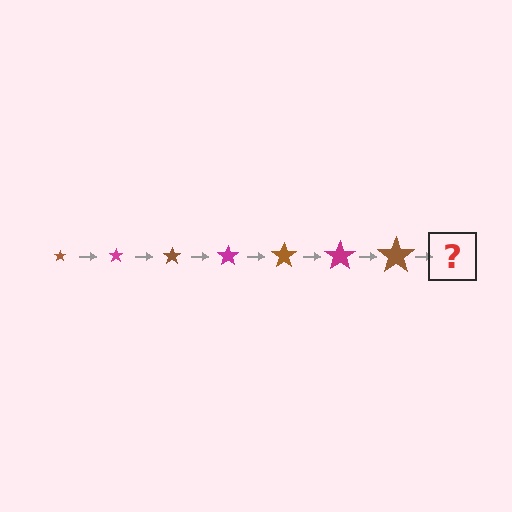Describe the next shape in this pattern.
It should be a magenta star, larger than the previous one.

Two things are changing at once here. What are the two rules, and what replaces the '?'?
The two rules are that the star grows larger each step and the color cycles through brown and magenta. The '?' should be a magenta star, larger than the previous one.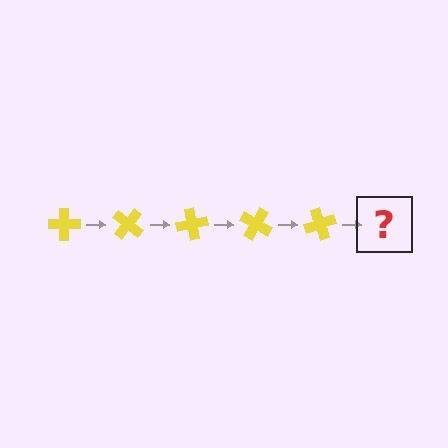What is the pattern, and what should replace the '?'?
The pattern is that the cross rotates 40 degrees each step. The '?' should be a yellow cross rotated 200 degrees.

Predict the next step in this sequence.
The next step is a yellow cross rotated 200 degrees.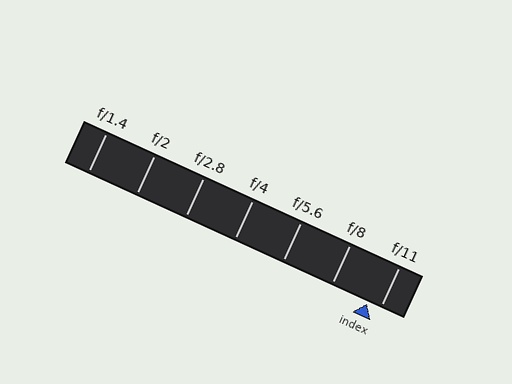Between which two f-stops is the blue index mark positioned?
The index mark is between f/8 and f/11.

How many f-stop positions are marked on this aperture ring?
There are 7 f-stop positions marked.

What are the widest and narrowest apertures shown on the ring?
The widest aperture shown is f/1.4 and the narrowest is f/11.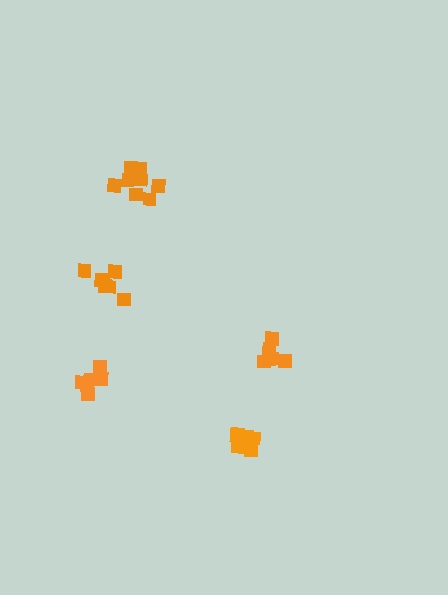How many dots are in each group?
Group 1: 6 dots, Group 2: 7 dots, Group 3: 6 dots, Group 4: 8 dots, Group 5: 8 dots (35 total).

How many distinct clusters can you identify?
There are 5 distinct clusters.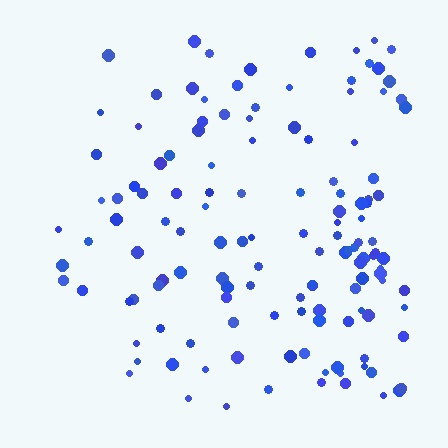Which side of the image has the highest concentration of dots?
The right.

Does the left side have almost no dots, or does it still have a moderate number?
Still a moderate number, just noticeably fewer than the right.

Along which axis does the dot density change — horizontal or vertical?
Horizontal.